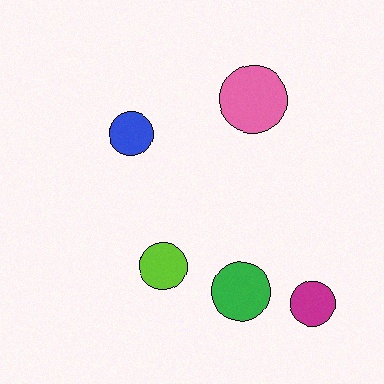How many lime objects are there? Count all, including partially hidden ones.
There is 1 lime object.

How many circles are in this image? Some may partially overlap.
There are 5 circles.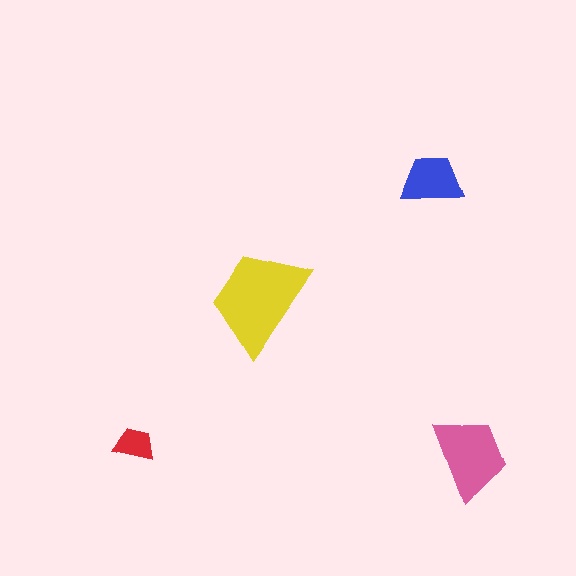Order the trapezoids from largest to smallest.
the yellow one, the pink one, the blue one, the red one.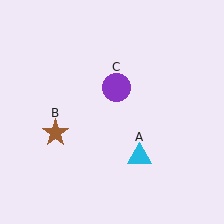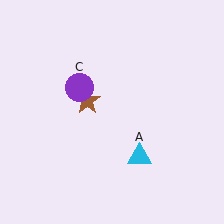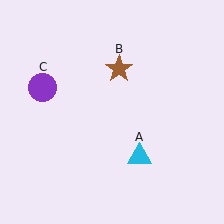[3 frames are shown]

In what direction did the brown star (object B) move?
The brown star (object B) moved up and to the right.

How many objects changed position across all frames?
2 objects changed position: brown star (object B), purple circle (object C).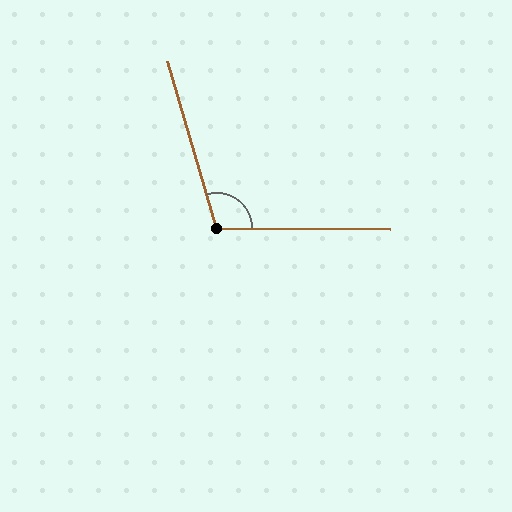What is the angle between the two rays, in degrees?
Approximately 107 degrees.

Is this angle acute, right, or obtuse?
It is obtuse.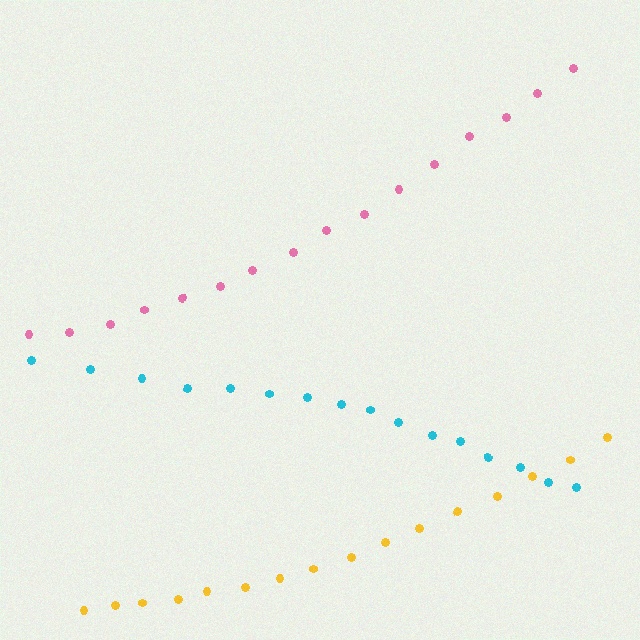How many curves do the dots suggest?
There are 3 distinct paths.